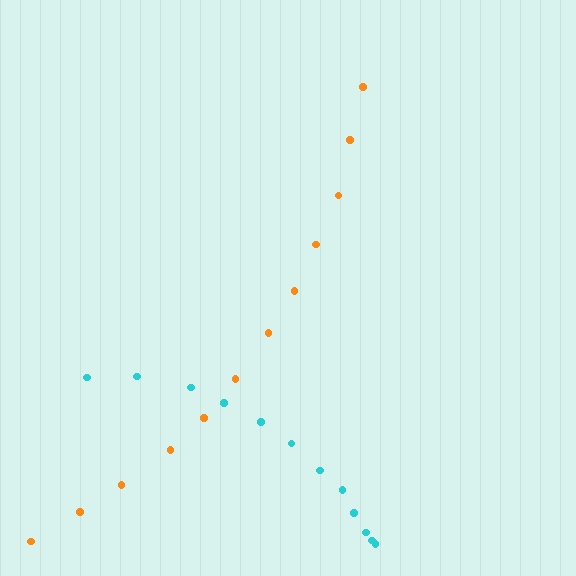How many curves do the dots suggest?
There are 2 distinct paths.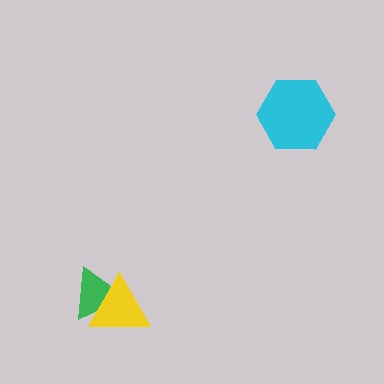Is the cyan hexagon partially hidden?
No, no other shape covers it.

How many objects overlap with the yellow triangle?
1 object overlaps with the yellow triangle.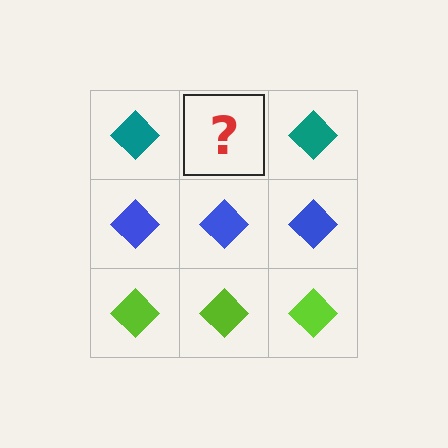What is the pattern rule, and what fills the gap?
The rule is that each row has a consistent color. The gap should be filled with a teal diamond.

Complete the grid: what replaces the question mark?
The question mark should be replaced with a teal diamond.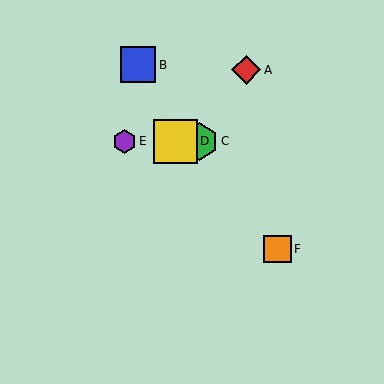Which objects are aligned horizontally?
Objects C, D, E are aligned horizontally.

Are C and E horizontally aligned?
Yes, both are at y≈141.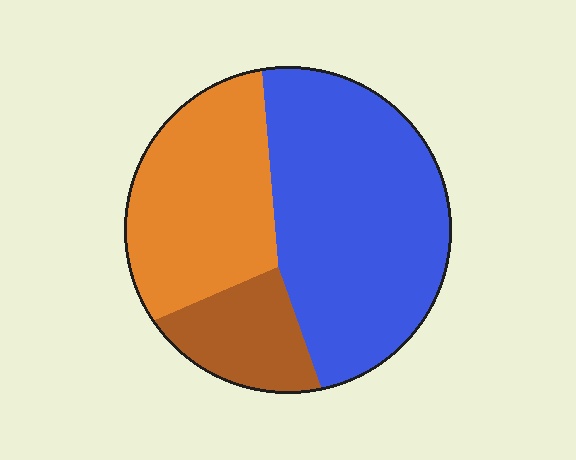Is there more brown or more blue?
Blue.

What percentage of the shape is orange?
Orange takes up between a quarter and a half of the shape.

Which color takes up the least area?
Brown, at roughly 15%.